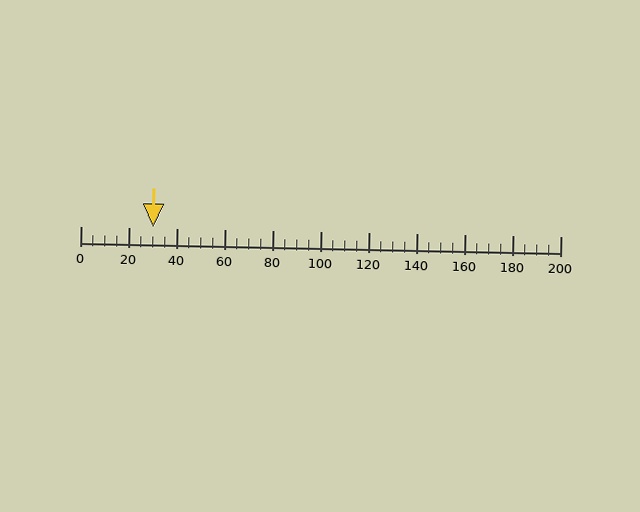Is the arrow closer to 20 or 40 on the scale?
The arrow is closer to 40.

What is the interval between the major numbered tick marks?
The major tick marks are spaced 20 units apart.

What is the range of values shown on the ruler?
The ruler shows values from 0 to 200.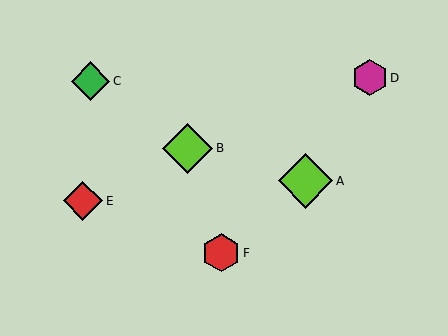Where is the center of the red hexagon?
The center of the red hexagon is at (221, 253).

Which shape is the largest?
The lime diamond (labeled A) is the largest.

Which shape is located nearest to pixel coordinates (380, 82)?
The magenta hexagon (labeled D) at (370, 78) is nearest to that location.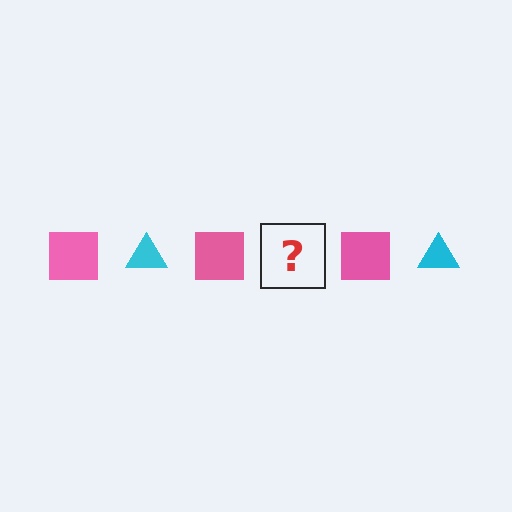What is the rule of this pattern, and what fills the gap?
The rule is that the pattern alternates between pink square and cyan triangle. The gap should be filled with a cyan triangle.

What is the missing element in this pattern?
The missing element is a cyan triangle.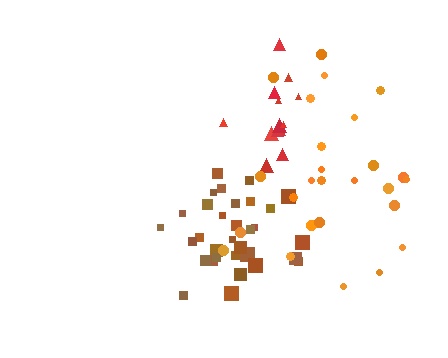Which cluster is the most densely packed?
Brown.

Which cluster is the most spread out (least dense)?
Orange.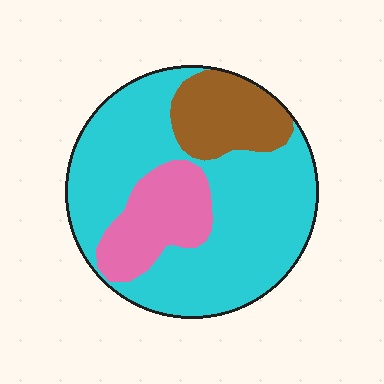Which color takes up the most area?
Cyan, at roughly 65%.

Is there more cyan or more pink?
Cyan.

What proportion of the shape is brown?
Brown takes up less than a sixth of the shape.